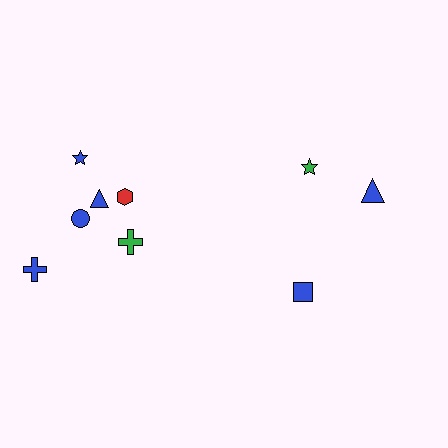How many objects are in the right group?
There are 3 objects.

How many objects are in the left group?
There are 6 objects.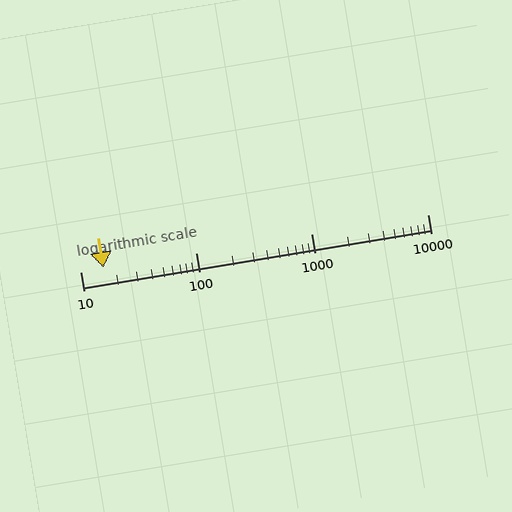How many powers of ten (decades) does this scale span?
The scale spans 3 decades, from 10 to 10000.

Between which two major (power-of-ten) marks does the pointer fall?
The pointer is between 10 and 100.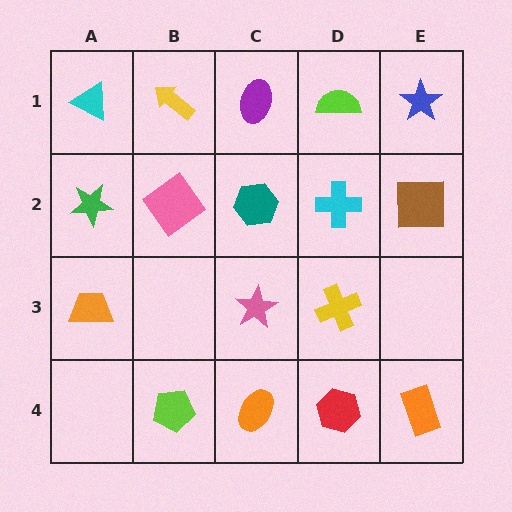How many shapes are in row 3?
3 shapes.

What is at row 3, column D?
A yellow cross.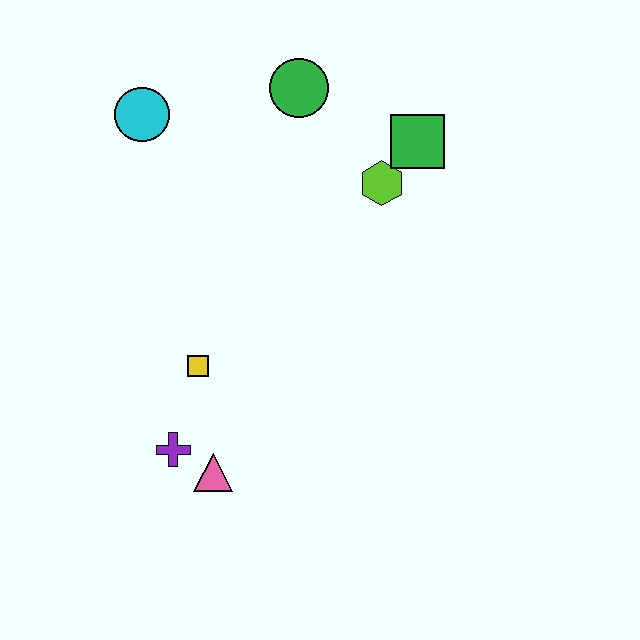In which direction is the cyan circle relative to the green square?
The cyan circle is to the left of the green square.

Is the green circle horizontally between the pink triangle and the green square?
Yes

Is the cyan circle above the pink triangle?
Yes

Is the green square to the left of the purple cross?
No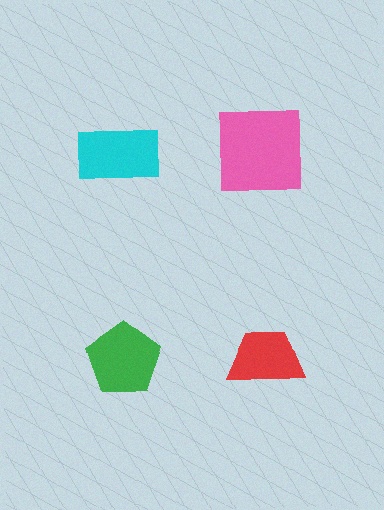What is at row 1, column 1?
A cyan rectangle.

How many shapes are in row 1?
2 shapes.